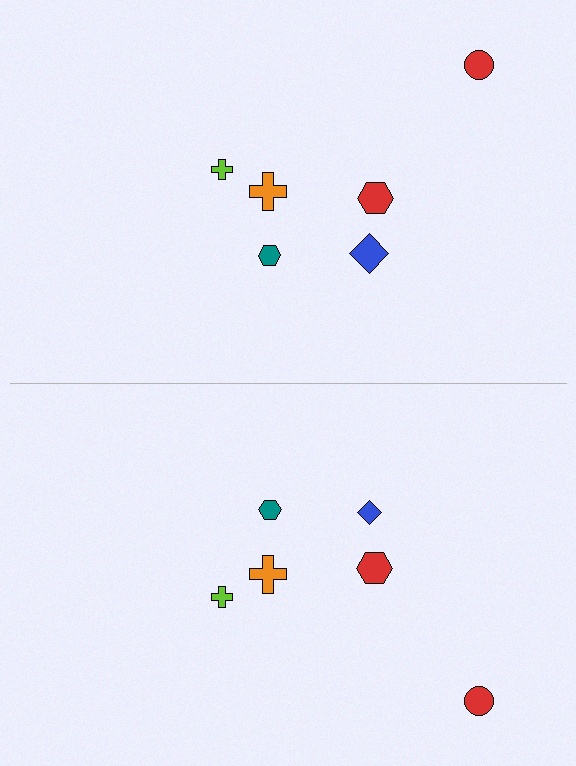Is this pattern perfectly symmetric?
No, the pattern is not perfectly symmetric. The blue diamond on the bottom side has a different size than its mirror counterpart.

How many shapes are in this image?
There are 12 shapes in this image.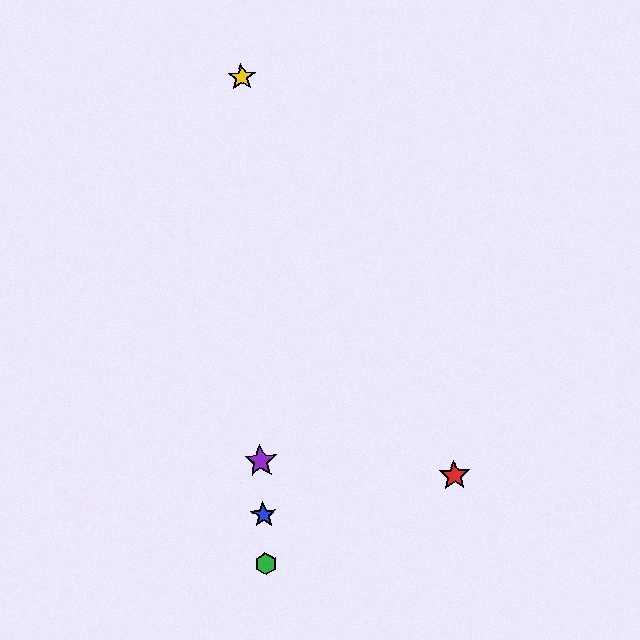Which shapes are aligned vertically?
The blue star, the green hexagon, the yellow star, the purple star are aligned vertically.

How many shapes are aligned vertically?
4 shapes (the blue star, the green hexagon, the yellow star, the purple star) are aligned vertically.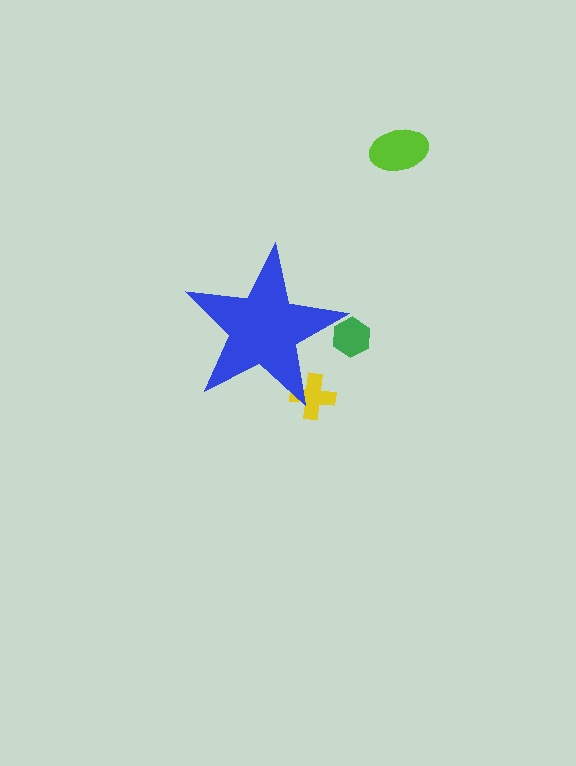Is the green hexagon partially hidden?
Yes, the green hexagon is partially hidden behind the blue star.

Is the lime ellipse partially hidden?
No, the lime ellipse is fully visible.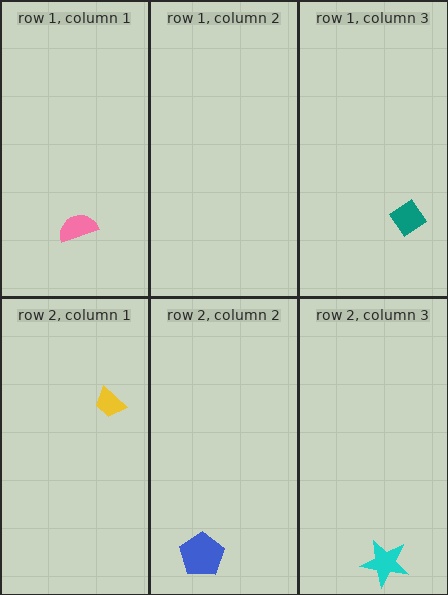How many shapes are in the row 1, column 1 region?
1.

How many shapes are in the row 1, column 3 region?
1.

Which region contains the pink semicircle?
The row 1, column 1 region.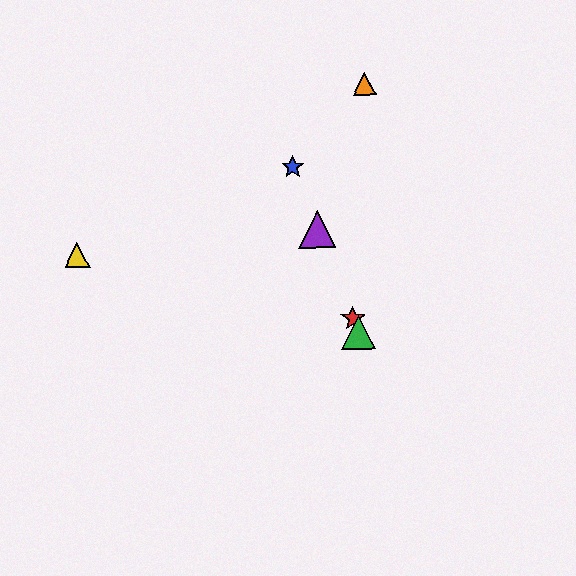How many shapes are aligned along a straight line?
4 shapes (the red star, the blue star, the green triangle, the purple triangle) are aligned along a straight line.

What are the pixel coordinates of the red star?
The red star is at (353, 318).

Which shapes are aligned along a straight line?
The red star, the blue star, the green triangle, the purple triangle are aligned along a straight line.